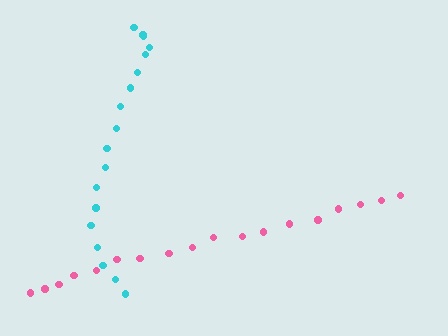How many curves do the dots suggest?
There are 2 distinct paths.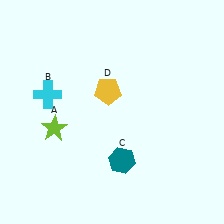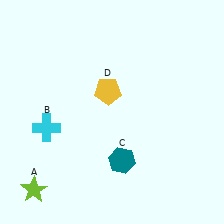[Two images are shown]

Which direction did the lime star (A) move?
The lime star (A) moved down.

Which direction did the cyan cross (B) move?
The cyan cross (B) moved down.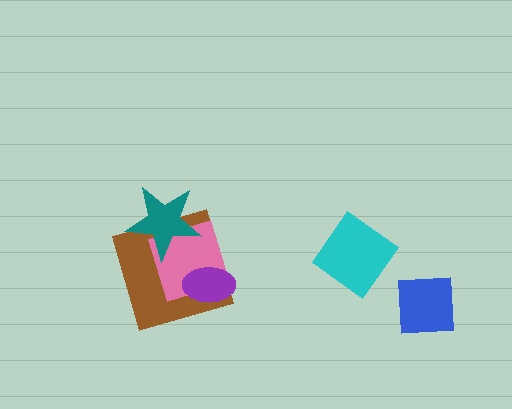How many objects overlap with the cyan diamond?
0 objects overlap with the cyan diamond.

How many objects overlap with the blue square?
0 objects overlap with the blue square.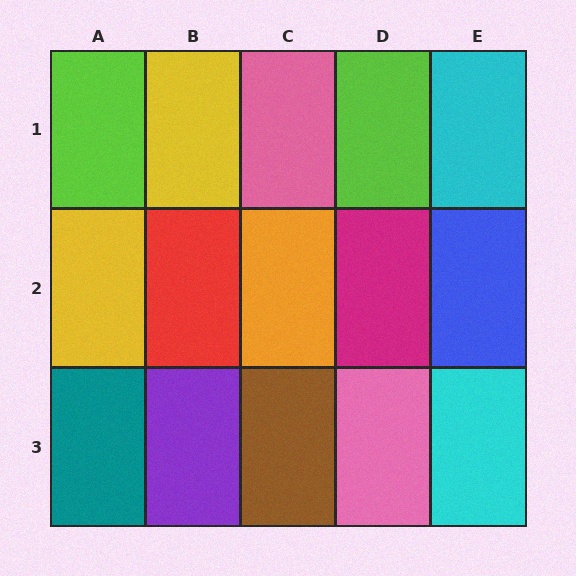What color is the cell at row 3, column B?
Purple.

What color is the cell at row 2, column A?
Yellow.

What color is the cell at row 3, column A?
Teal.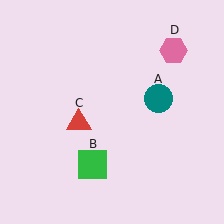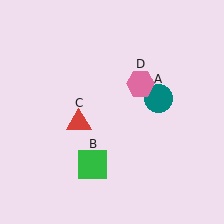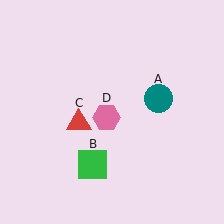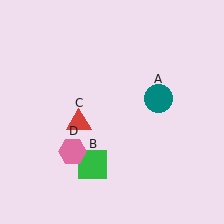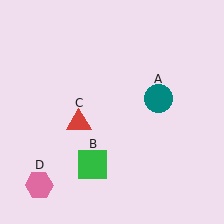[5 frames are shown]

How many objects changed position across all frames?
1 object changed position: pink hexagon (object D).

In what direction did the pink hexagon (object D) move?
The pink hexagon (object D) moved down and to the left.